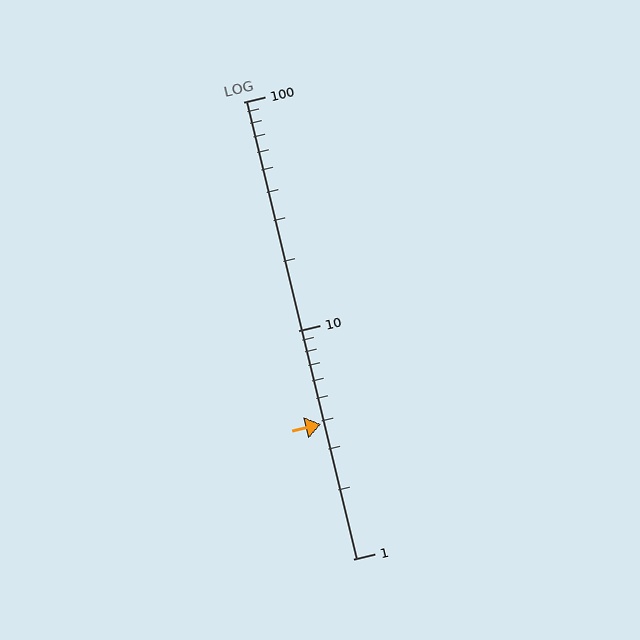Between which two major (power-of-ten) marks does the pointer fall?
The pointer is between 1 and 10.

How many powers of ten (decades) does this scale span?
The scale spans 2 decades, from 1 to 100.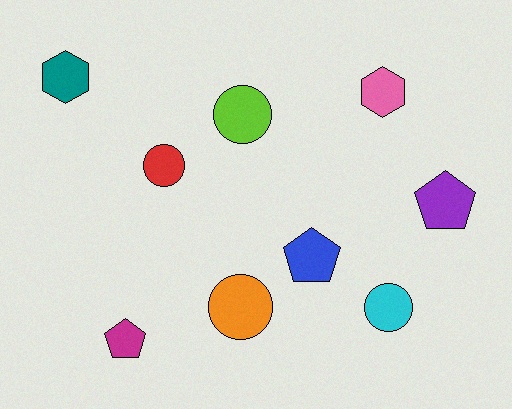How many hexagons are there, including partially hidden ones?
There are 2 hexagons.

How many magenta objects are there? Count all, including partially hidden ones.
There is 1 magenta object.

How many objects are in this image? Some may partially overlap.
There are 9 objects.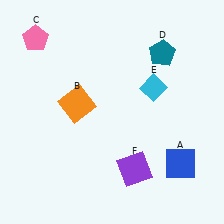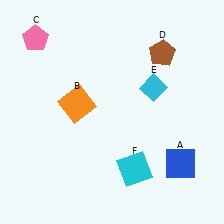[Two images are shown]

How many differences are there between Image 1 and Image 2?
There are 2 differences between the two images.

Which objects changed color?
D changed from teal to brown. F changed from purple to cyan.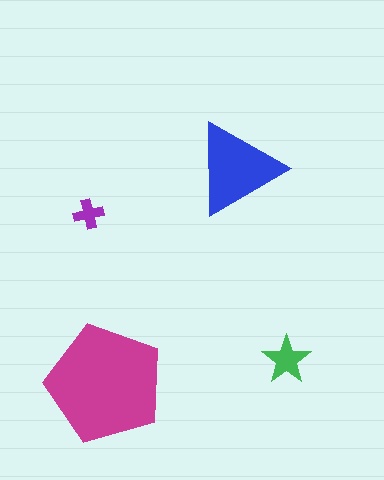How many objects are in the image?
There are 4 objects in the image.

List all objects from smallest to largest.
The purple cross, the green star, the blue triangle, the magenta pentagon.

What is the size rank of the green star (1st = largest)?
3rd.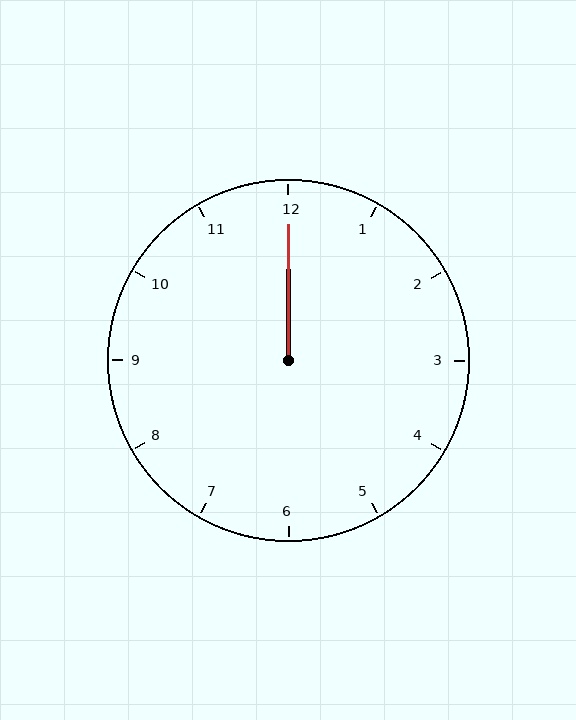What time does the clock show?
12:00.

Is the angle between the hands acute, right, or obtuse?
It is acute.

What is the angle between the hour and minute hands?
Approximately 0 degrees.